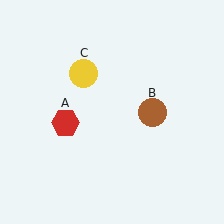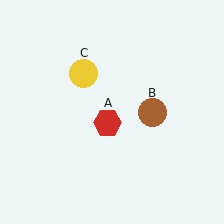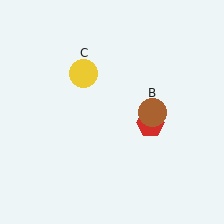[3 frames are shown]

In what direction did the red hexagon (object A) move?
The red hexagon (object A) moved right.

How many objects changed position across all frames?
1 object changed position: red hexagon (object A).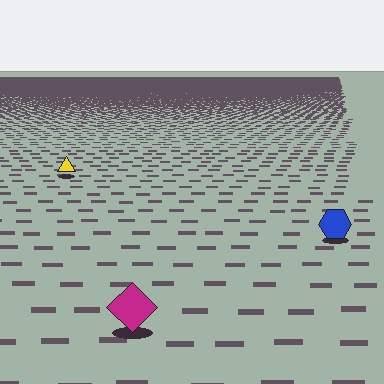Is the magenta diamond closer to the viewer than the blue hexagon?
Yes. The magenta diamond is closer — you can tell from the texture gradient: the ground texture is coarser near it.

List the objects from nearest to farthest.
From nearest to farthest: the magenta diamond, the blue hexagon, the yellow triangle.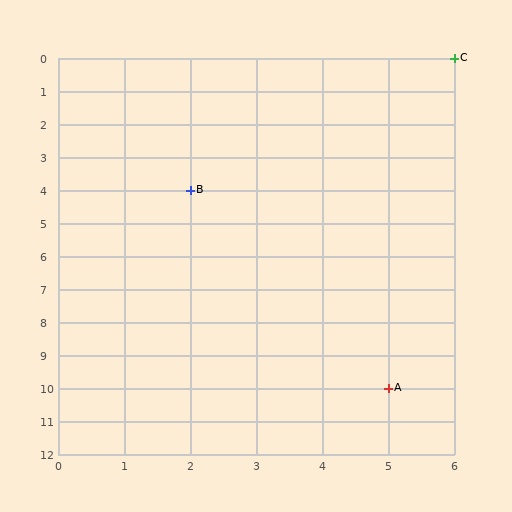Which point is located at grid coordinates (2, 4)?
Point B is at (2, 4).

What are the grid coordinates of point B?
Point B is at grid coordinates (2, 4).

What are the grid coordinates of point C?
Point C is at grid coordinates (6, 0).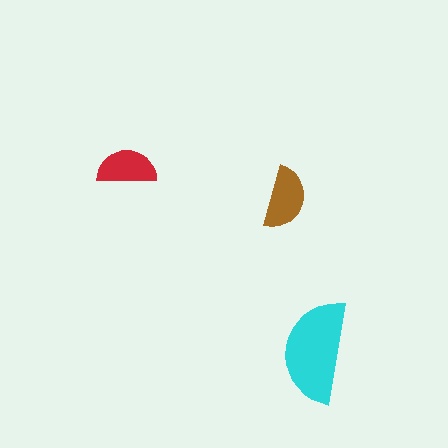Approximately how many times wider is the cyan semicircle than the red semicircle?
About 1.5 times wider.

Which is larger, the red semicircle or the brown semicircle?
The brown one.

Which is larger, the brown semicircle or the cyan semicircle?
The cyan one.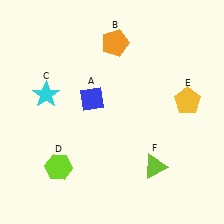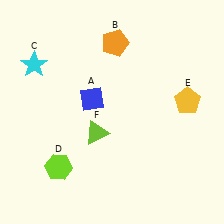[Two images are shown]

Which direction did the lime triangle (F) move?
The lime triangle (F) moved left.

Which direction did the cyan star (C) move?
The cyan star (C) moved up.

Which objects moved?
The objects that moved are: the cyan star (C), the lime triangle (F).